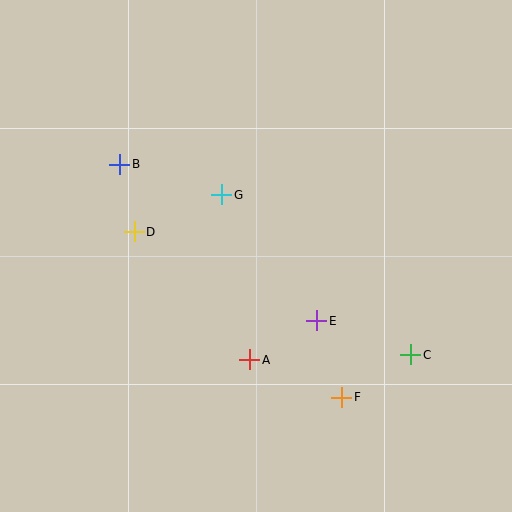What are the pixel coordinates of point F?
Point F is at (342, 397).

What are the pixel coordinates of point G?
Point G is at (222, 195).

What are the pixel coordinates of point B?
Point B is at (120, 164).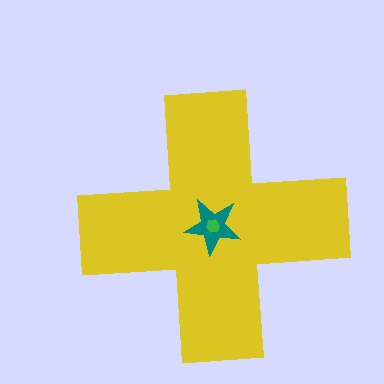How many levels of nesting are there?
3.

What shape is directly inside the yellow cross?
The teal star.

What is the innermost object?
The green hexagon.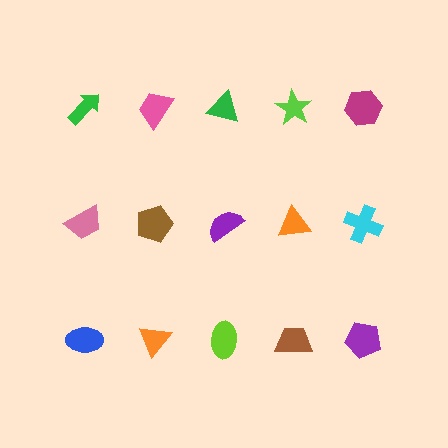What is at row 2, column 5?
A cyan cross.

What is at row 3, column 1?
A blue ellipse.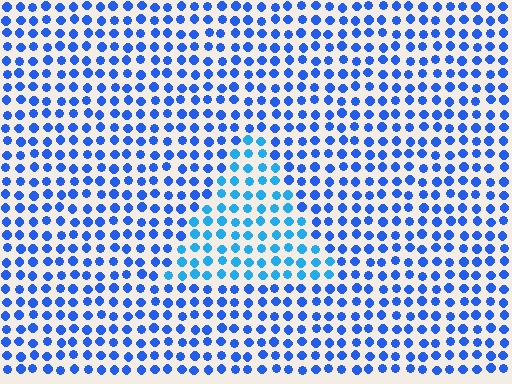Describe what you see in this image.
The image is filled with small blue elements in a uniform arrangement. A triangle-shaped region is visible where the elements are tinted to a slightly different hue, forming a subtle color boundary.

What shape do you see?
I see a triangle.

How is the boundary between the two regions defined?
The boundary is defined purely by a slight shift in hue (about 24 degrees). Spacing, size, and orientation are identical on both sides.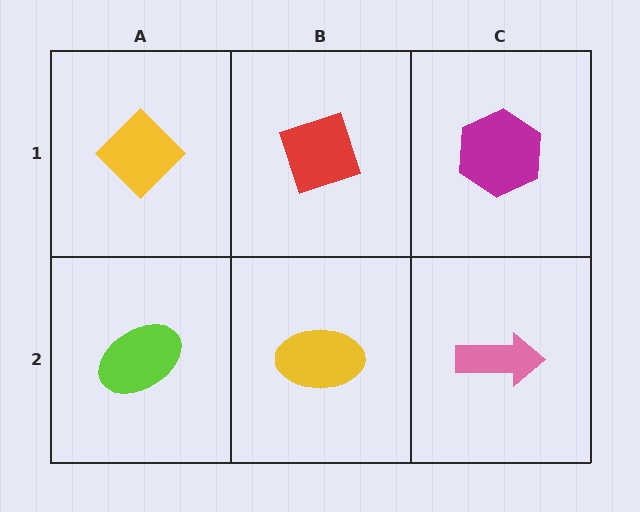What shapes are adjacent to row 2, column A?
A yellow diamond (row 1, column A), a yellow ellipse (row 2, column B).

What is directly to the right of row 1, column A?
A red diamond.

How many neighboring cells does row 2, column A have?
2.